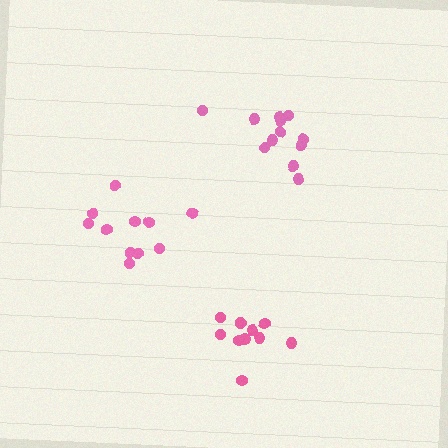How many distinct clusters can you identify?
There are 3 distinct clusters.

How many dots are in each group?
Group 1: 11 dots, Group 2: 11 dots, Group 3: 12 dots (34 total).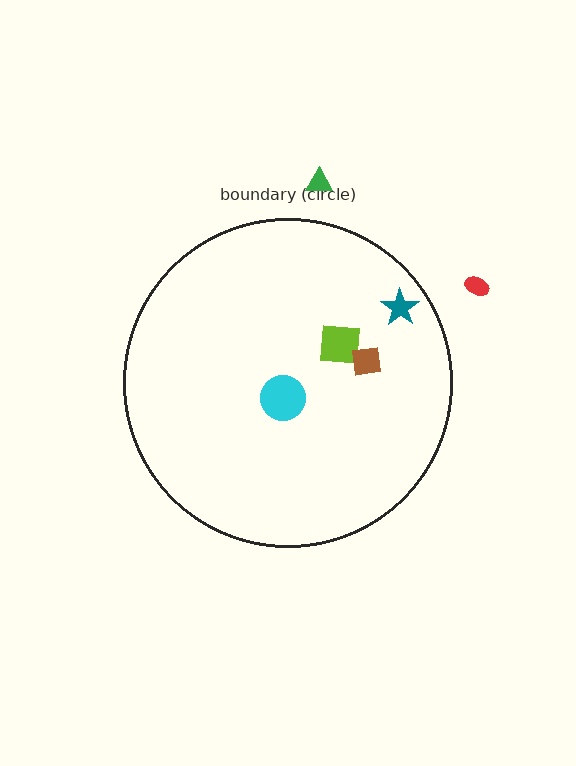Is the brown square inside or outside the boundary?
Inside.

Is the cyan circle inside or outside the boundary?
Inside.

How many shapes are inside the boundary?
4 inside, 2 outside.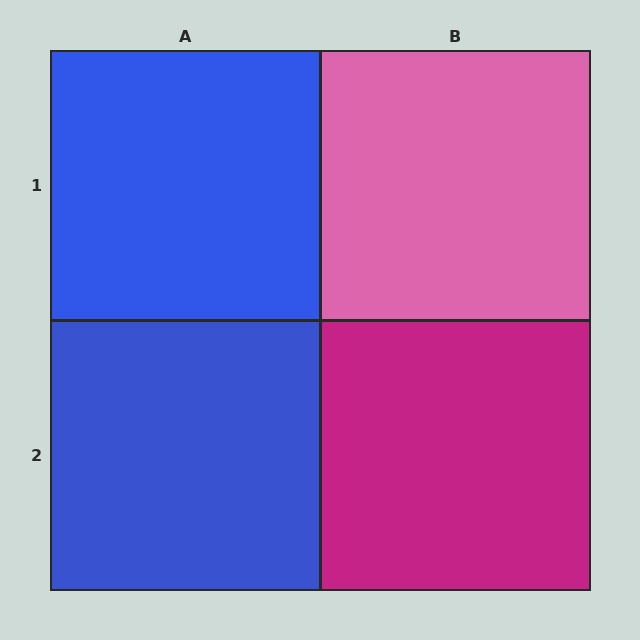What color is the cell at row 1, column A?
Blue.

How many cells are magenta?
1 cell is magenta.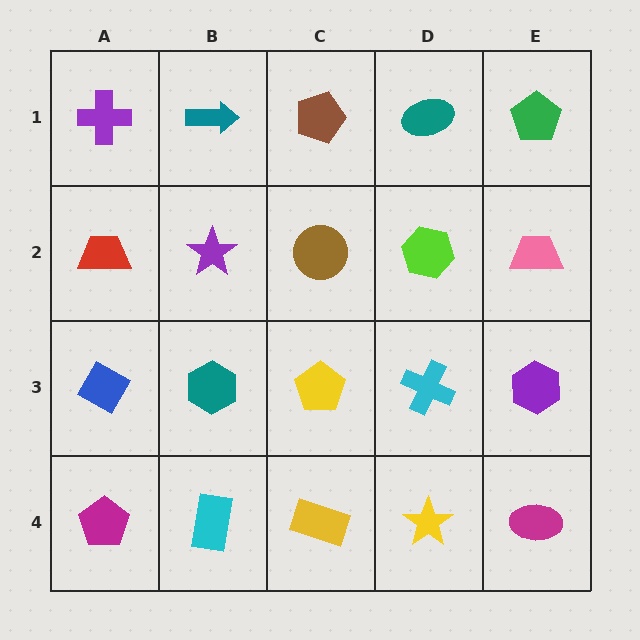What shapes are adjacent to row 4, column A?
A blue diamond (row 3, column A), a cyan rectangle (row 4, column B).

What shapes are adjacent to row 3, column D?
A lime hexagon (row 2, column D), a yellow star (row 4, column D), a yellow pentagon (row 3, column C), a purple hexagon (row 3, column E).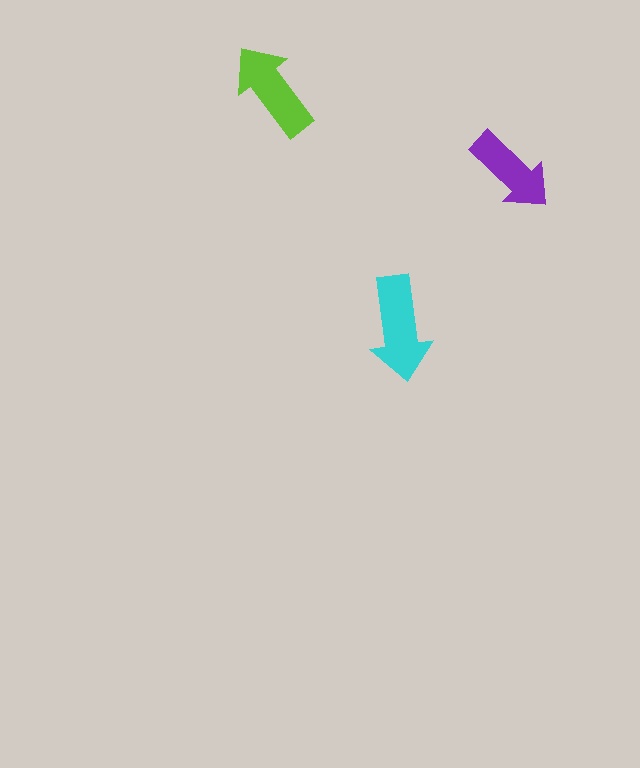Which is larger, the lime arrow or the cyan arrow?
The cyan one.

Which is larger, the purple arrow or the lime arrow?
The lime one.